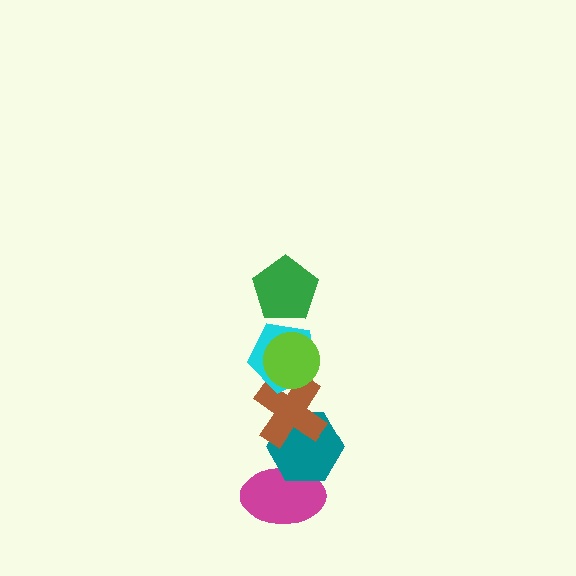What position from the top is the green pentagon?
The green pentagon is 1st from the top.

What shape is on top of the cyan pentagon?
The lime circle is on top of the cyan pentagon.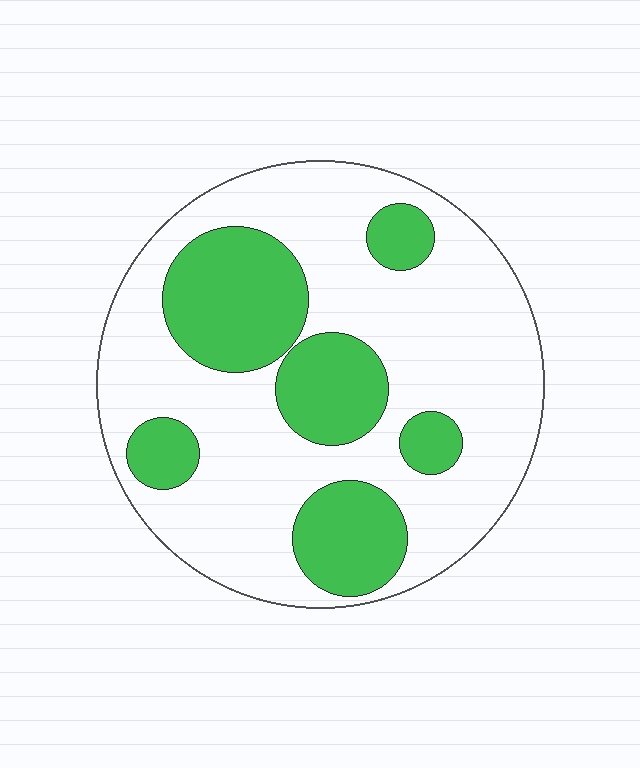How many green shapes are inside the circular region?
6.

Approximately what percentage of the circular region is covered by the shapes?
Approximately 30%.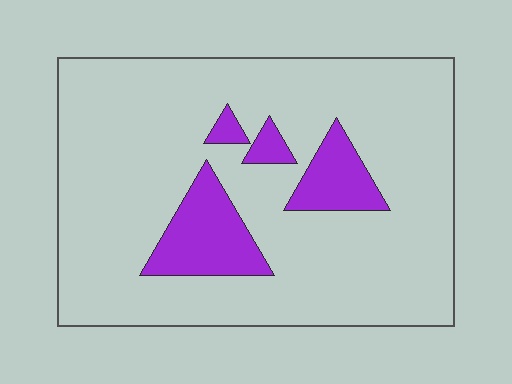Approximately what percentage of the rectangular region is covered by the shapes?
Approximately 15%.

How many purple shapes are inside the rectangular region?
4.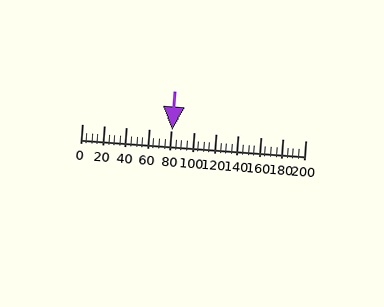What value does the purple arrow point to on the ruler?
The purple arrow points to approximately 81.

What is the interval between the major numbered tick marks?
The major tick marks are spaced 20 units apart.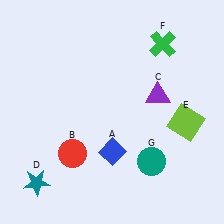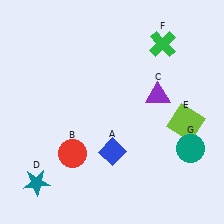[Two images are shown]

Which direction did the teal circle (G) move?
The teal circle (G) moved right.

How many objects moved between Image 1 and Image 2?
1 object moved between the two images.